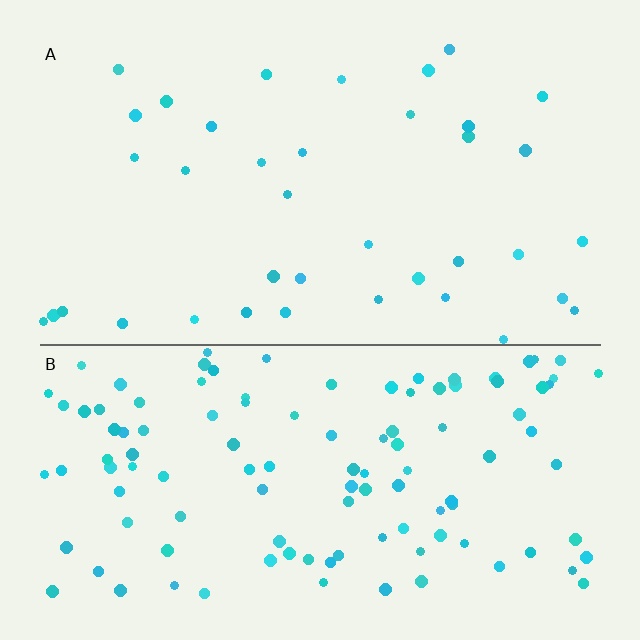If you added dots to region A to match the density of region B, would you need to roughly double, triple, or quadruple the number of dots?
Approximately triple.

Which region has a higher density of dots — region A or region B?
B (the bottom).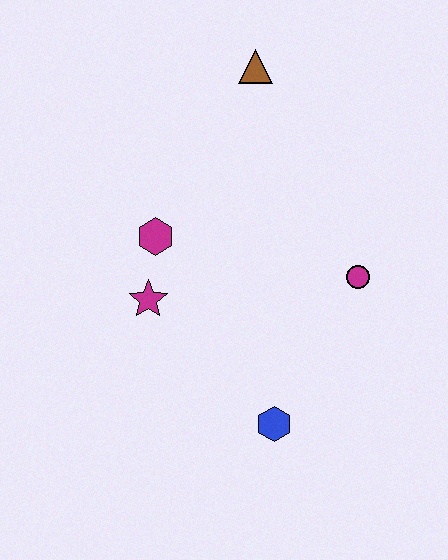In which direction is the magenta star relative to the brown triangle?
The magenta star is below the brown triangle.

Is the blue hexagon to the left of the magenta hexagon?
No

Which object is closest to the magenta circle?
The blue hexagon is closest to the magenta circle.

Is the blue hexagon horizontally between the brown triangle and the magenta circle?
Yes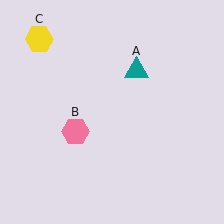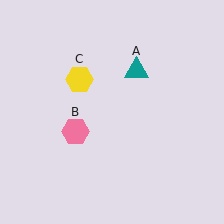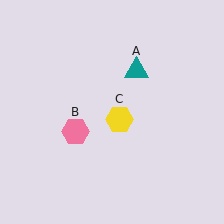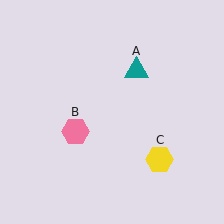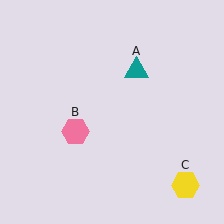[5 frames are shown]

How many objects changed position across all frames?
1 object changed position: yellow hexagon (object C).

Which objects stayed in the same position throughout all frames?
Teal triangle (object A) and pink hexagon (object B) remained stationary.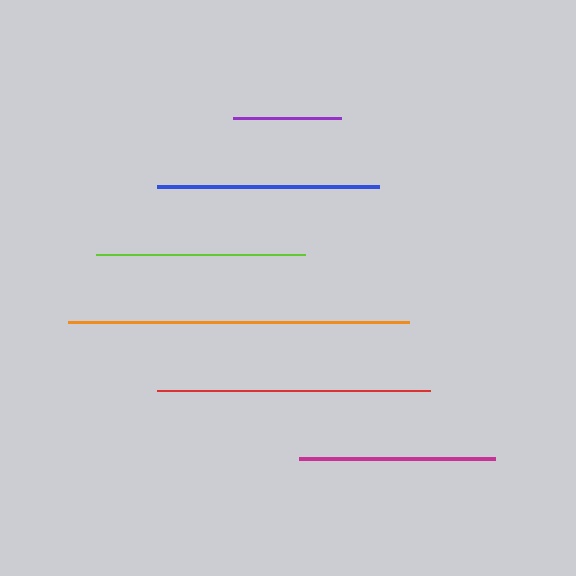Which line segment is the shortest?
The purple line is the shortest at approximately 109 pixels.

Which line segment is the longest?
The orange line is the longest at approximately 341 pixels.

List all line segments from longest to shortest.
From longest to shortest: orange, red, blue, lime, magenta, purple.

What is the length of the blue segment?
The blue segment is approximately 222 pixels long.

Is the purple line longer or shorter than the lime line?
The lime line is longer than the purple line.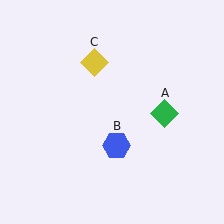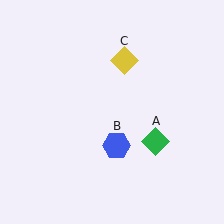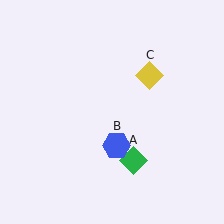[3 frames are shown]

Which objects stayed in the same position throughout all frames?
Blue hexagon (object B) remained stationary.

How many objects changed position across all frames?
2 objects changed position: green diamond (object A), yellow diamond (object C).